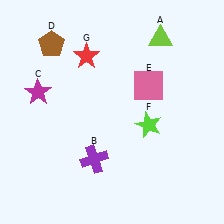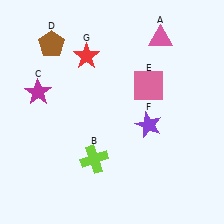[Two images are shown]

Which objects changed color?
A changed from lime to pink. B changed from purple to lime. F changed from lime to purple.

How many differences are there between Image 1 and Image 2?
There are 3 differences between the two images.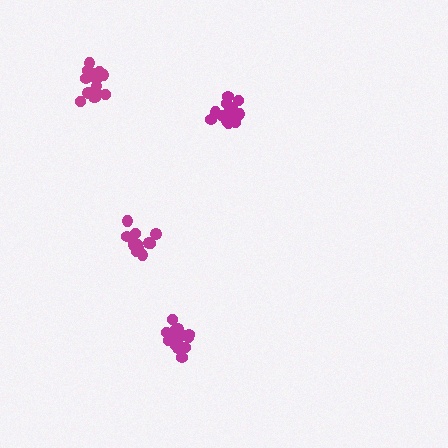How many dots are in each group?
Group 1: 16 dots, Group 2: 15 dots, Group 3: 13 dots, Group 4: 15 dots (59 total).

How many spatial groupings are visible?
There are 4 spatial groupings.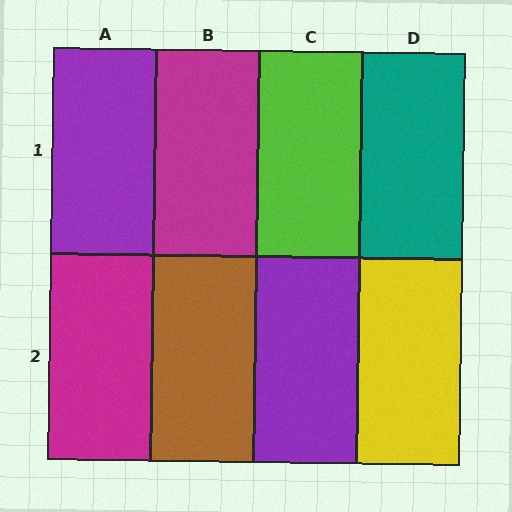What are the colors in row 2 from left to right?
Magenta, brown, purple, yellow.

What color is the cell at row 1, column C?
Lime.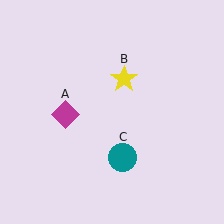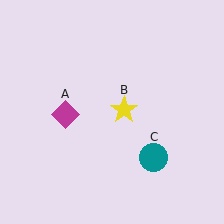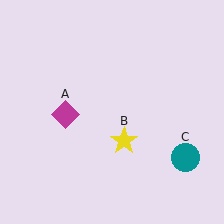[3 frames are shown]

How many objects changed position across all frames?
2 objects changed position: yellow star (object B), teal circle (object C).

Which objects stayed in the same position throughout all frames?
Magenta diamond (object A) remained stationary.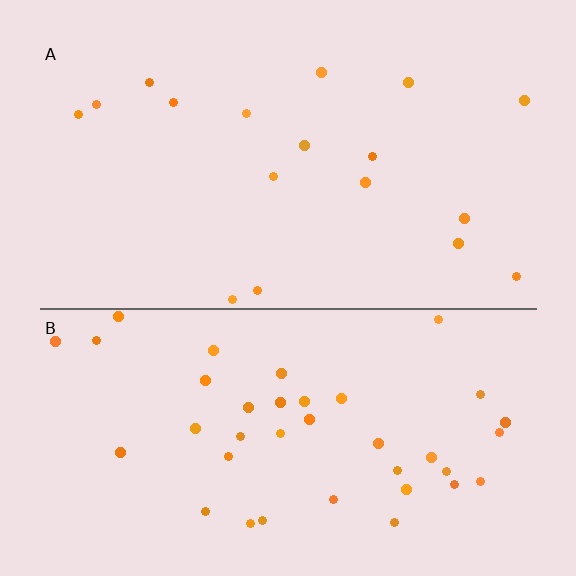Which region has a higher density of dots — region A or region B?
B (the bottom).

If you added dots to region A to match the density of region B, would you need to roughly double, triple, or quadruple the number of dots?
Approximately double.